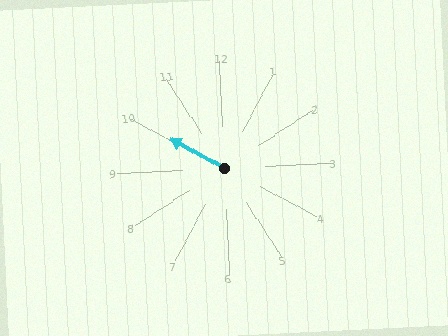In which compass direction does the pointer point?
Northwest.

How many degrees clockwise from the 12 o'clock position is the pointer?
Approximately 301 degrees.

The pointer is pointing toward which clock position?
Roughly 10 o'clock.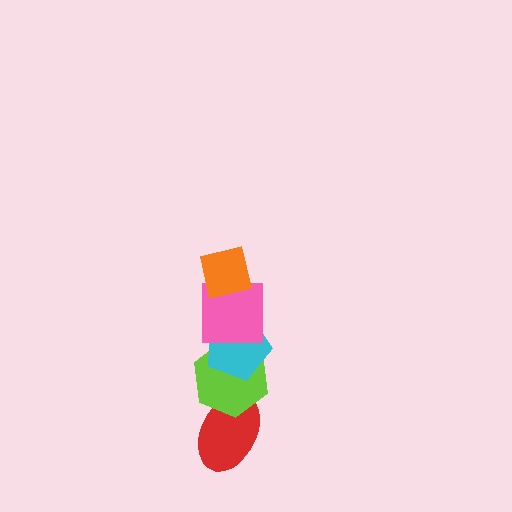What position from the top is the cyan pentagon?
The cyan pentagon is 3rd from the top.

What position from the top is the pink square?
The pink square is 2nd from the top.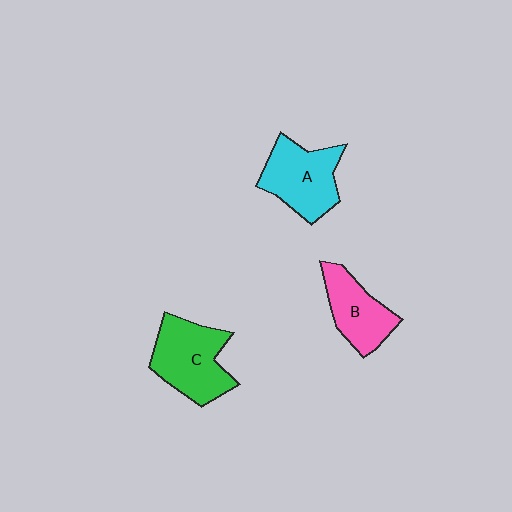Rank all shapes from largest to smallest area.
From largest to smallest: C (green), A (cyan), B (pink).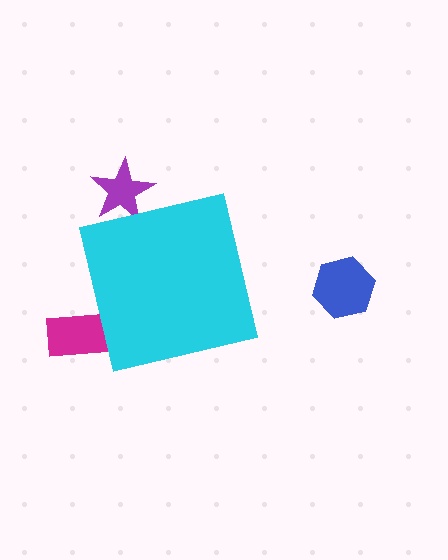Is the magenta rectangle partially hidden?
Yes, the magenta rectangle is partially hidden behind the cyan square.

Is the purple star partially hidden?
Yes, the purple star is partially hidden behind the cyan square.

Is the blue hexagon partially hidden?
No, the blue hexagon is fully visible.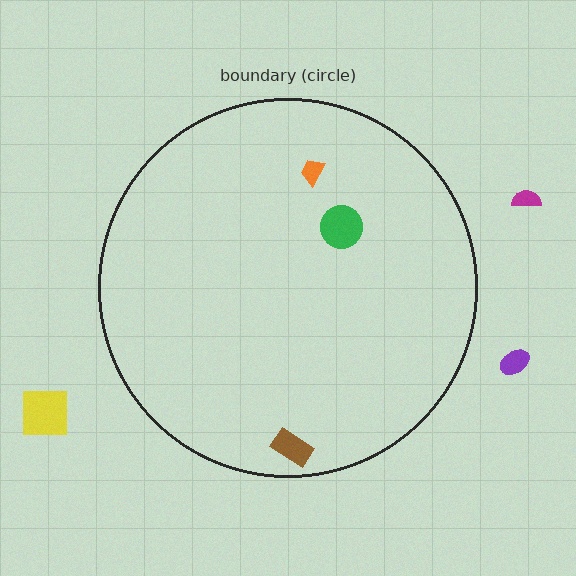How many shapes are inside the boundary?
3 inside, 3 outside.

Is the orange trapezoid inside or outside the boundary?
Inside.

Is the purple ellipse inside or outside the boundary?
Outside.